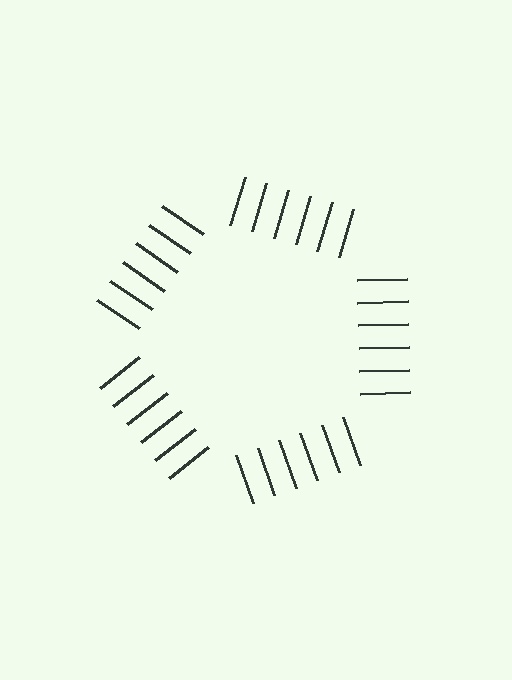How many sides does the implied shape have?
5 sides — the line-ends trace a pentagon.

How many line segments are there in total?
30 — 6 along each of the 5 edges.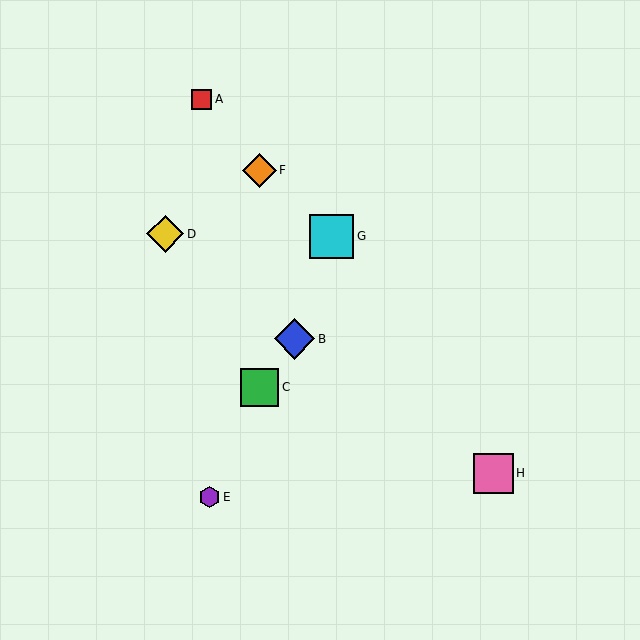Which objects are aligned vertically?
Objects C, F are aligned vertically.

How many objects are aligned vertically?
2 objects (C, F) are aligned vertically.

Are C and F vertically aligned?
Yes, both are at x≈259.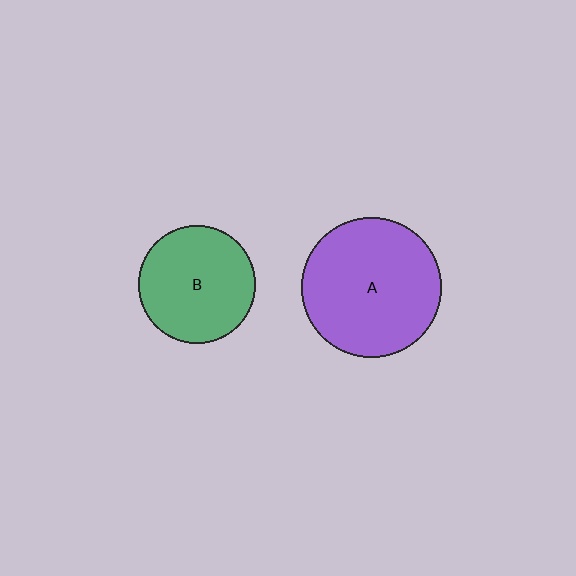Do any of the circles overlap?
No, none of the circles overlap.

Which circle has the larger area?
Circle A (purple).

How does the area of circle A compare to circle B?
Approximately 1.4 times.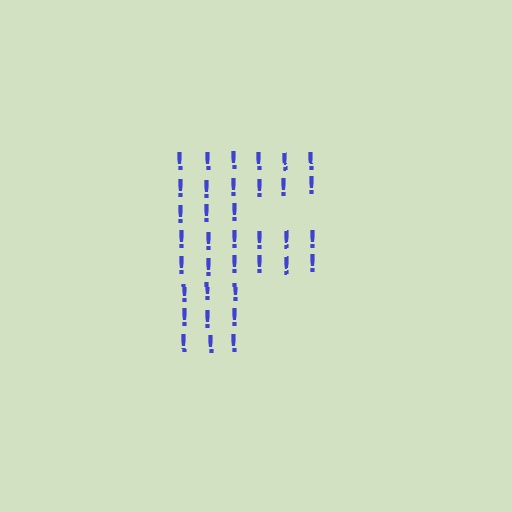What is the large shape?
The large shape is the letter F.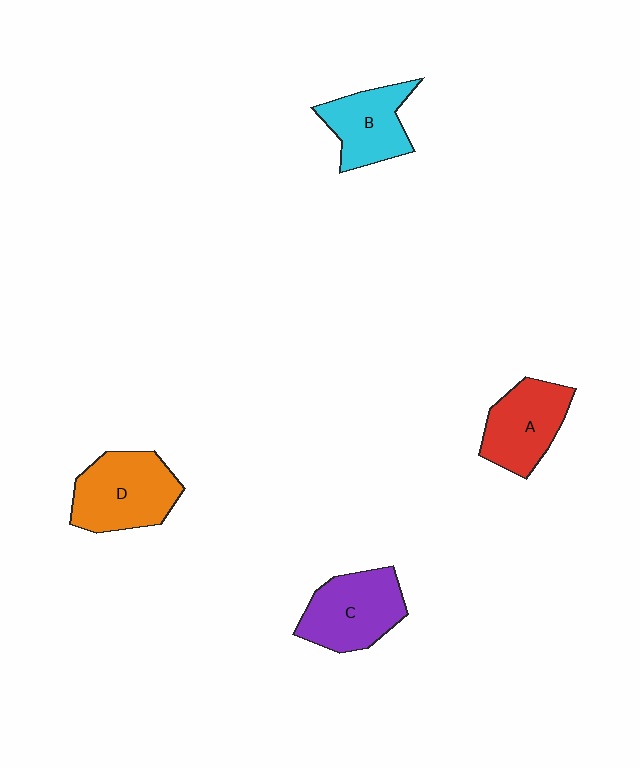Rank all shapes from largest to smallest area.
From largest to smallest: D (orange), C (purple), A (red), B (cyan).